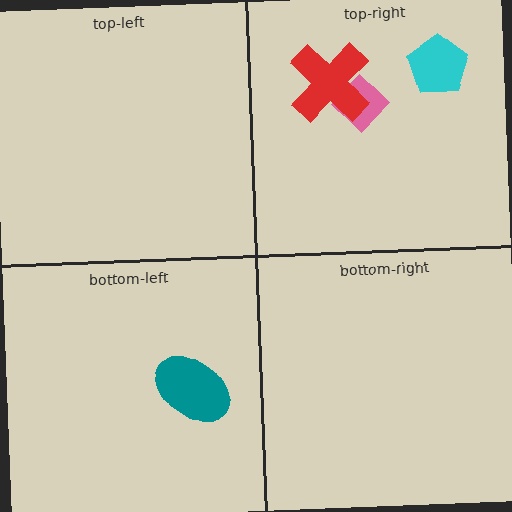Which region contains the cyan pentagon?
The top-right region.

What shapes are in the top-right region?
The pink diamond, the red cross, the cyan pentagon.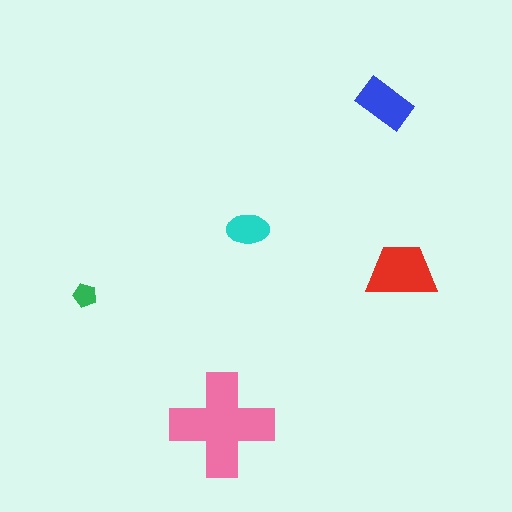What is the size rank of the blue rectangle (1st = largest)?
3rd.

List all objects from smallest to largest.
The green pentagon, the cyan ellipse, the blue rectangle, the red trapezoid, the pink cross.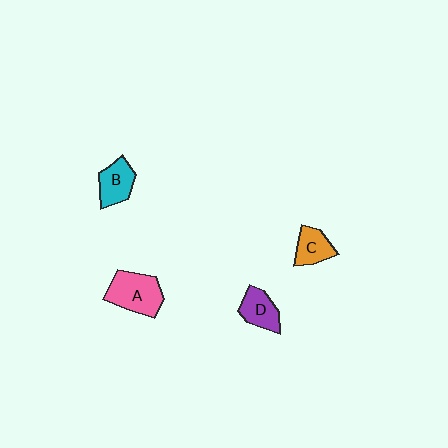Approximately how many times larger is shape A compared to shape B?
Approximately 1.5 times.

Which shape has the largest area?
Shape A (pink).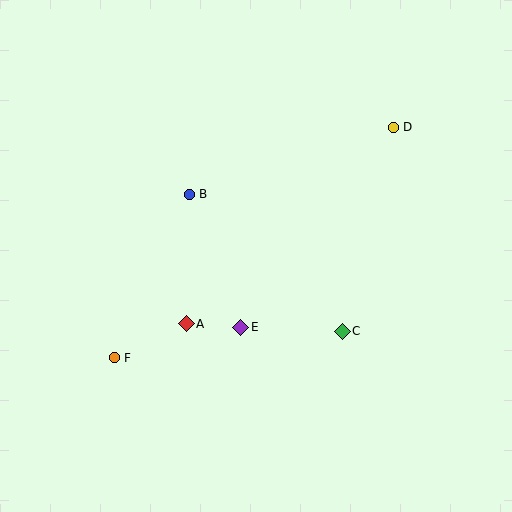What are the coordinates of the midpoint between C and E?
The midpoint between C and E is at (292, 329).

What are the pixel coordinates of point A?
Point A is at (186, 324).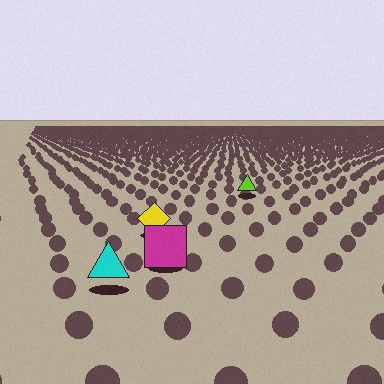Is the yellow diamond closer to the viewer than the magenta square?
No. The magenta square is closer — you can tell from the texture gradient: the ground texture is coarser near it.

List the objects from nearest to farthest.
From nearest to farthest: the cyan triangle, the magenta square, the yellow diamond, the lime triangle.